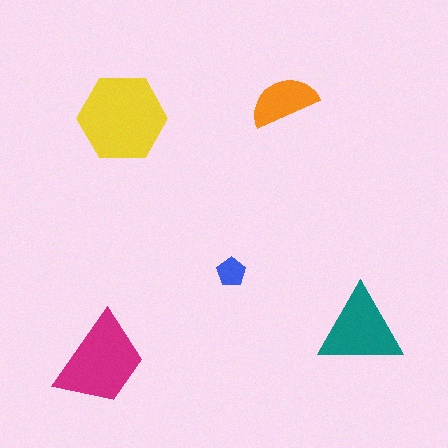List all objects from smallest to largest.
The blue pentagon, the orange semicircle, the teal triangle, the magenta trapezoid, the yellow hexagon.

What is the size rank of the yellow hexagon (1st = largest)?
1st.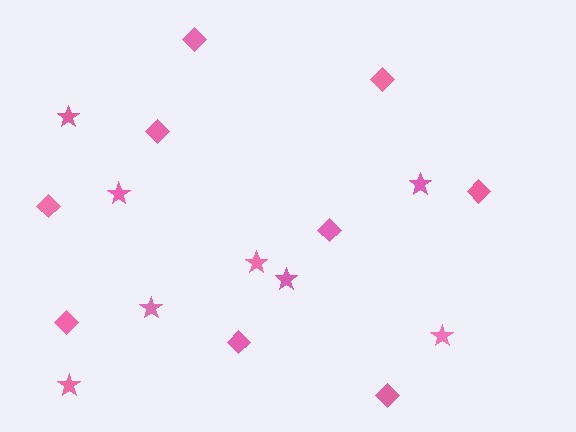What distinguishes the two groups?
There are 2 groups: one group of stars (8) and one group of diamonds (9).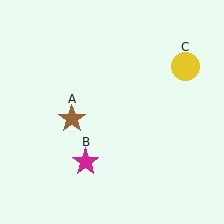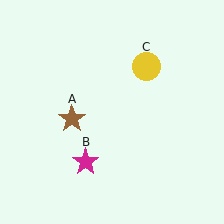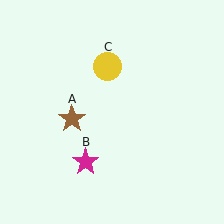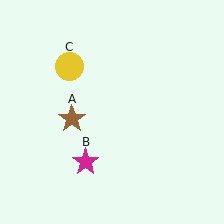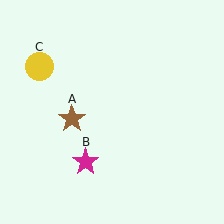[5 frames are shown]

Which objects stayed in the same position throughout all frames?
Brown star (object A) and magenta star (object B) remained stationary.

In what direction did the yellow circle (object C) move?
The yellow circle (object C) moved left.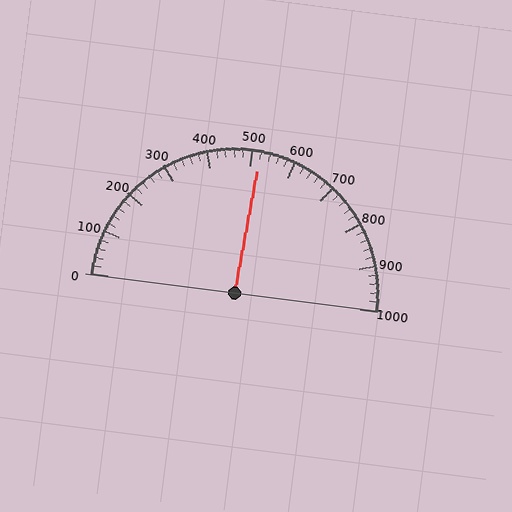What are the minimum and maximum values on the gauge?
The gauge ranges from 0 to 1000.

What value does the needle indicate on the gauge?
The needle indicates approximately 520.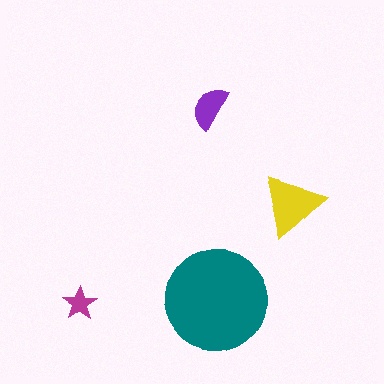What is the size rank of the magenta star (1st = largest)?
4th.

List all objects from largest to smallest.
The teal circle, the yellow triangle, the purple semicircle, the magenta star.